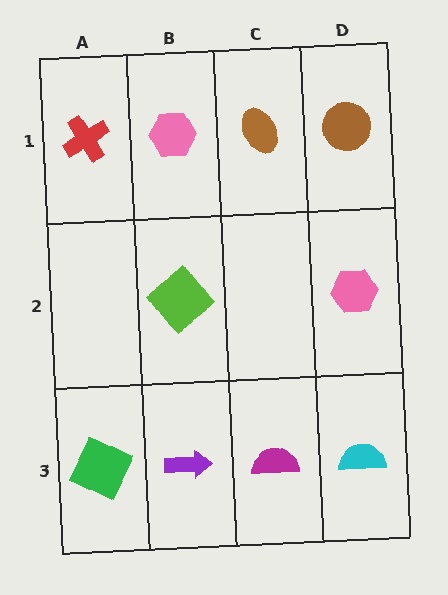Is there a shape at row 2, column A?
No, that cell is empty.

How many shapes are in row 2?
2 shapes.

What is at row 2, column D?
A pink hexagon.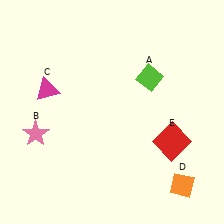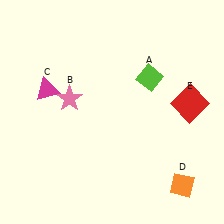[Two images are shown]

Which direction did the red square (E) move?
The red square (E) moved up.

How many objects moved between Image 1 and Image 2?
2 objects moved between the two images.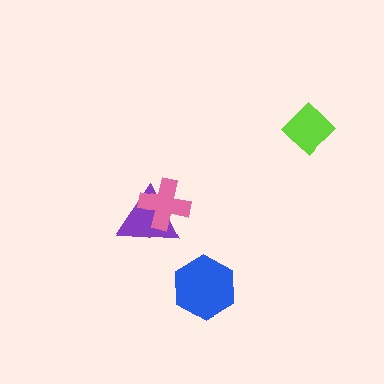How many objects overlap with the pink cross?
1 object overlaps with the pink cross.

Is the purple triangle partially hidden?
Yes, it is partially covered by another shape.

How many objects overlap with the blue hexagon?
0 objects overlap with the blue hexagon.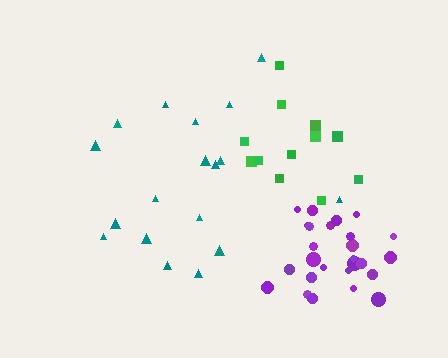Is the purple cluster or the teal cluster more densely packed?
Purple.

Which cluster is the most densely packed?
Purple.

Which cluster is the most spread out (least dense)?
Teal.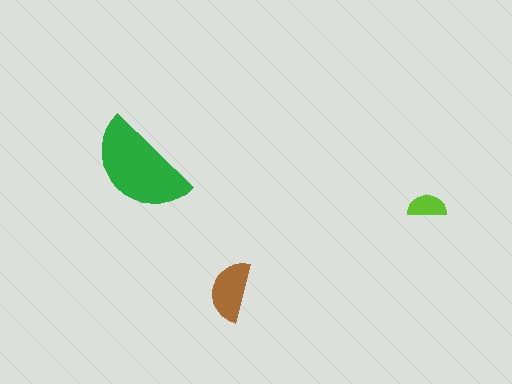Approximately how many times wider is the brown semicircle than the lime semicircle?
About 1.5 times wider.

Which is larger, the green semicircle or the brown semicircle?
The green one.